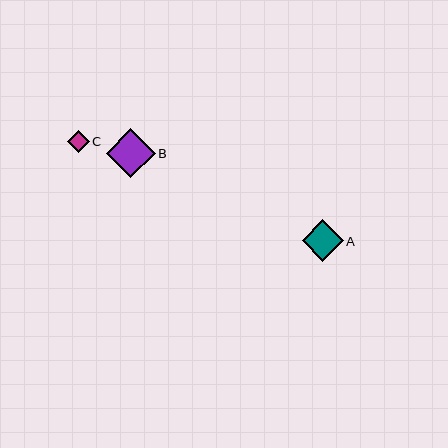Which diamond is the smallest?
Diamond C is the smallest with a size of approximately 22 pixels.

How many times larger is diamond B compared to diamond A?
Diamond B is approximately 1.2 times the size of diamond A.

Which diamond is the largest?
Diamond B is the largest with a size of approximately 49 pixels.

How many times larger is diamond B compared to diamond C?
Diamond B is approximately 2.2 times the size of diamond C.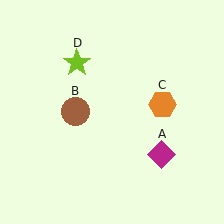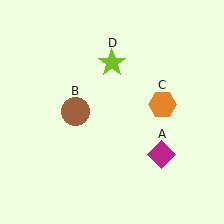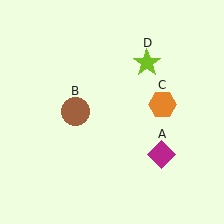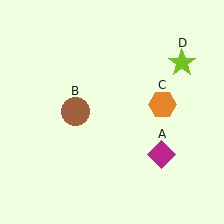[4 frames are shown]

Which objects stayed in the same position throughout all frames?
Magenta diamond (object A) and brown circle (object B) and orange hexagon (object C) remained stationary.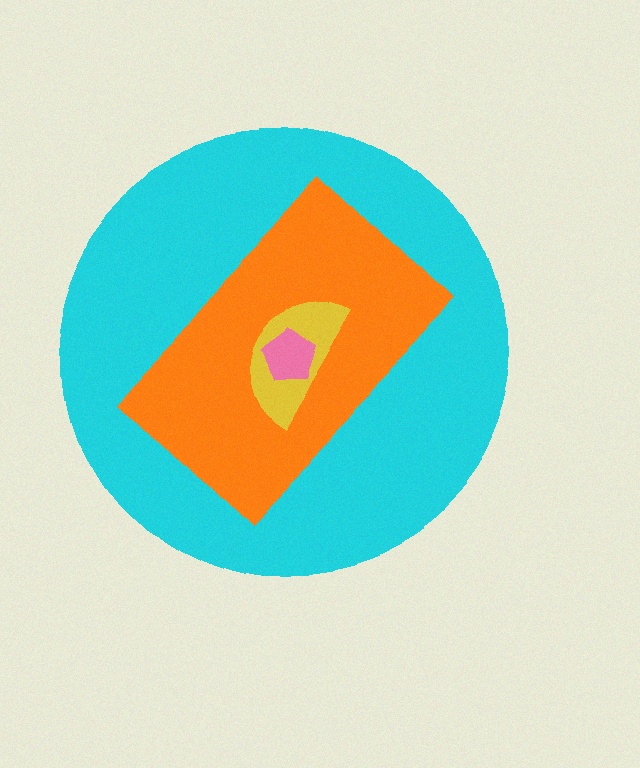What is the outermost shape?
The cyan circle.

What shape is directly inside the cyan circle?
The orange rectangle.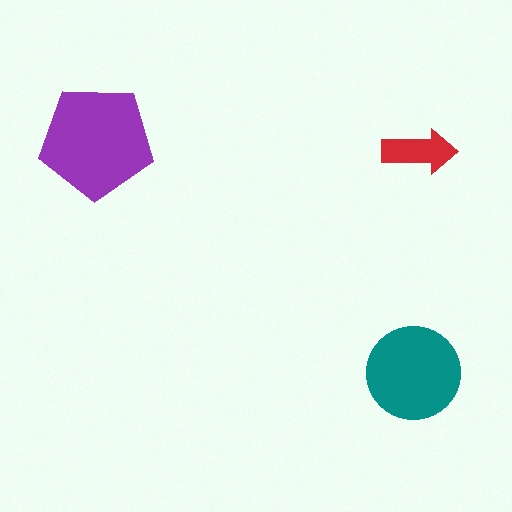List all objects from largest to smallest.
The purple pentagon, the teal circle, the red arrow.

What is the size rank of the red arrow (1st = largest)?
3rd.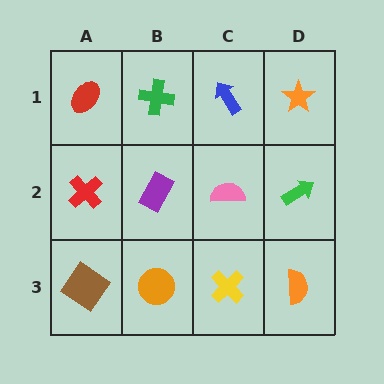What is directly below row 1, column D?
A green arrow.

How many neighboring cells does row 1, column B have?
3.